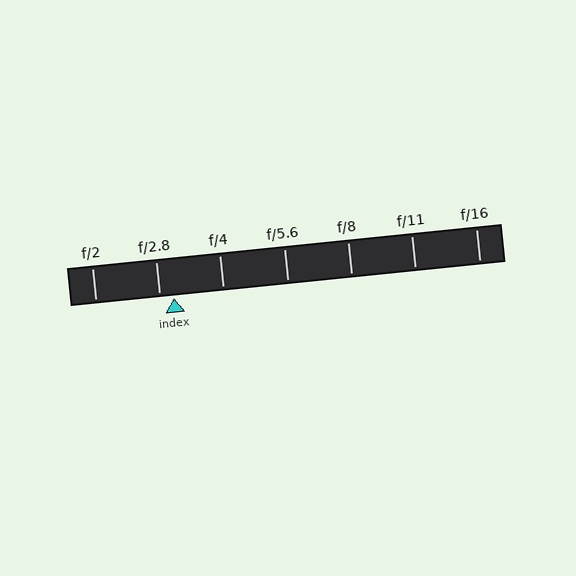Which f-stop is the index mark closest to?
The index mark is closest to f/2.8.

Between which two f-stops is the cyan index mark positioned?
The index mark is between f/2.8 and f/4.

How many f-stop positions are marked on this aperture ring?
There are 7 f-stop positions marked.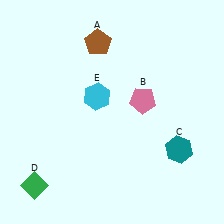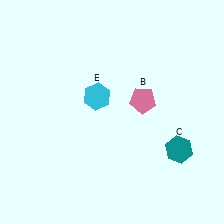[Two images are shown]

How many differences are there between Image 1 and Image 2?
There are 2 differences between the two images.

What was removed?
The green diamond (D), the brown pentagon (A) were removed in Image 2.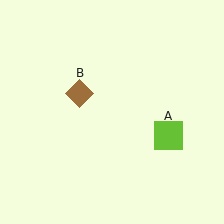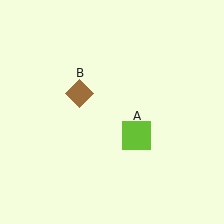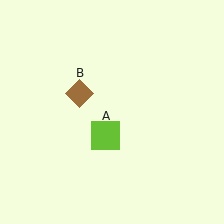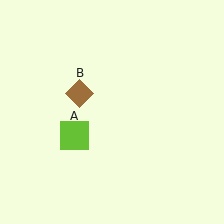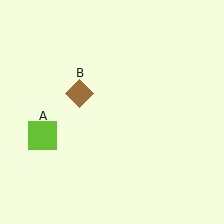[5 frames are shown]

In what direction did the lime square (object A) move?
The lime square (object A) moved left.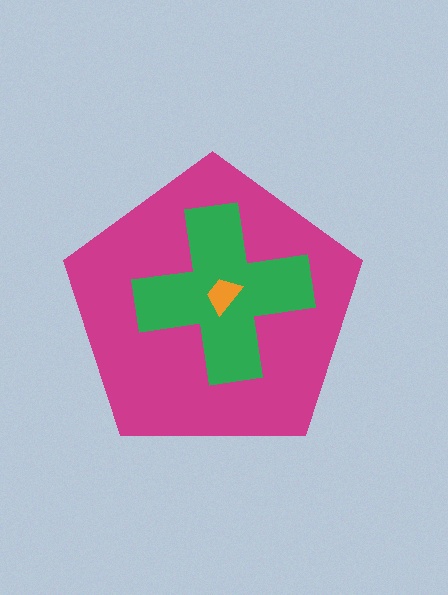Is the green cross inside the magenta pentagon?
Yes.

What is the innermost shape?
The orange trapezoid.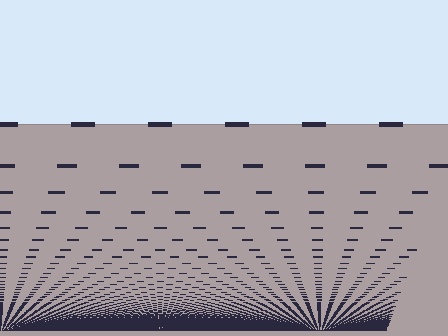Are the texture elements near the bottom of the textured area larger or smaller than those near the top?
Smaller. The gradient is inverted — elements near the bottom are smaller and denser.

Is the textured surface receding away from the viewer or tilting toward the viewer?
The surface appears to tilt toward the viewer. Texture elements get larger and sparser toward the top.